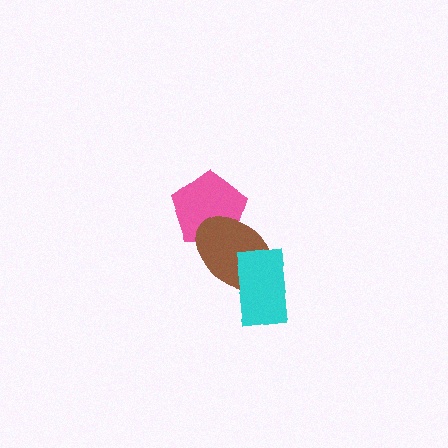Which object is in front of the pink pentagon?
The brown ellipse is in front of the pink pentagon.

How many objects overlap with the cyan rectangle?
1 object overlaps with the cyan rectangle.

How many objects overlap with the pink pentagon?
1 object overlaps with the pink pentagon.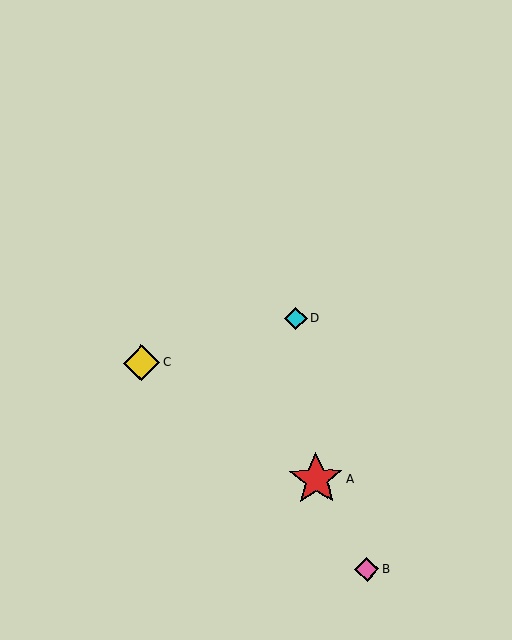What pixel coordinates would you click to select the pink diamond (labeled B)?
Click at (367, 569) to select the pink diamond B.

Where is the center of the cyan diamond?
The center of the cyan diamond is at (296, 319).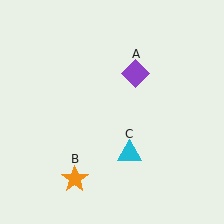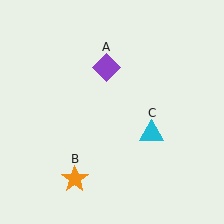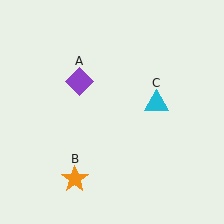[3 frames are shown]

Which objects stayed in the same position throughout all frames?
Orange star (object B) remained stationary.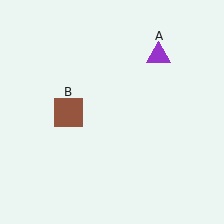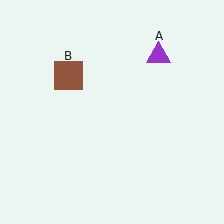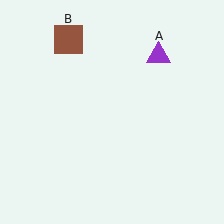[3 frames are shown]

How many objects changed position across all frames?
1 object changed position: brown square (object B).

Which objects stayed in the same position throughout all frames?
Purple triangle (object A) remained stationary.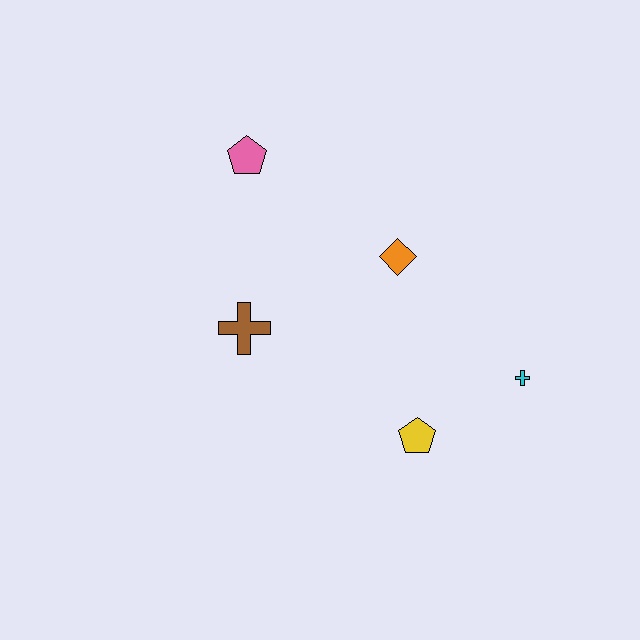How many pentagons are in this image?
There are 2 pentagons.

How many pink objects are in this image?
There is 1 pink object.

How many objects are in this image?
There are 5 objects.